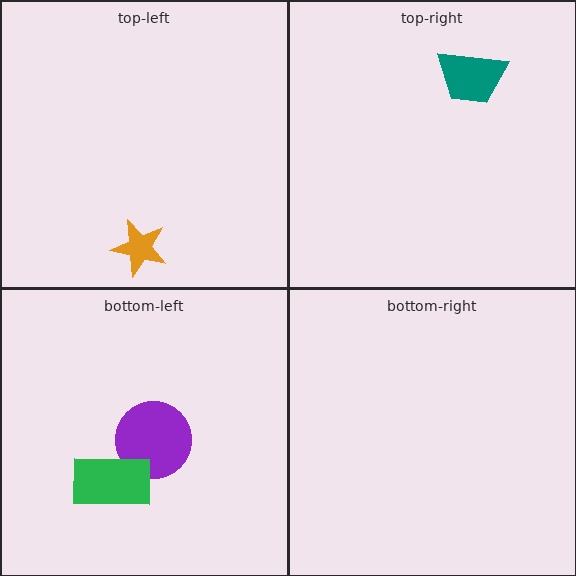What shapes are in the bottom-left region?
The purple circle, the green rectangle.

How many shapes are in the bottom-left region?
2.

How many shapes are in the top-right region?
1.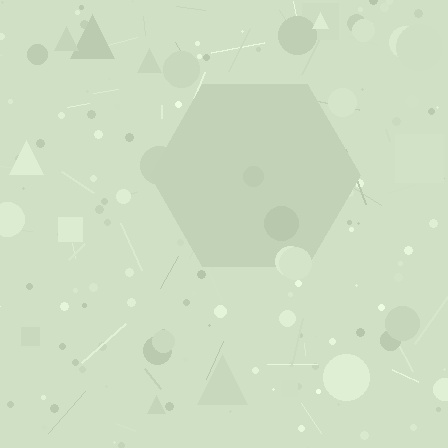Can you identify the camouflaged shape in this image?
The camouflaged shape is a hexagon.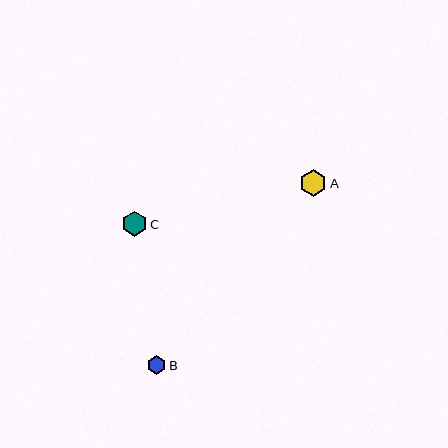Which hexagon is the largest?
Hexagon A is the largest with a size of approximately 27 pixels.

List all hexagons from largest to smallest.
From largest to smallest: A, C, B.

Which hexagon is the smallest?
Hexagon B is the smallest with a size of approximately 19 pixels.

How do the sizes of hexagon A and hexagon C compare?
Hexagon A and hexagon C are approximately the same size.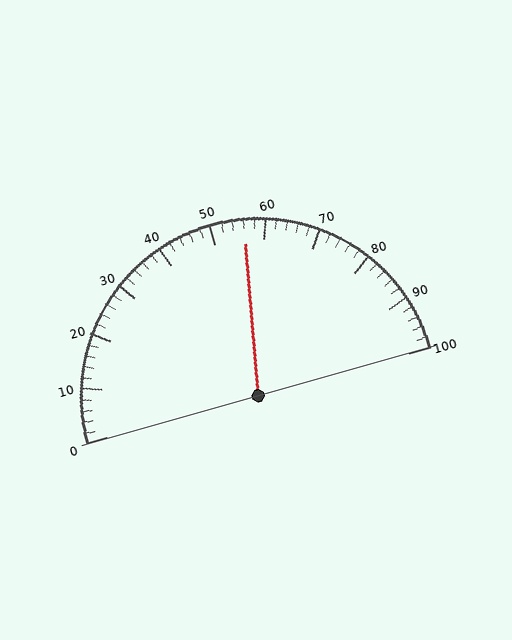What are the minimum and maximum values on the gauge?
The gauge ranges from 0 to 100.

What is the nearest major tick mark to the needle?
The nearest major tick mark is 60.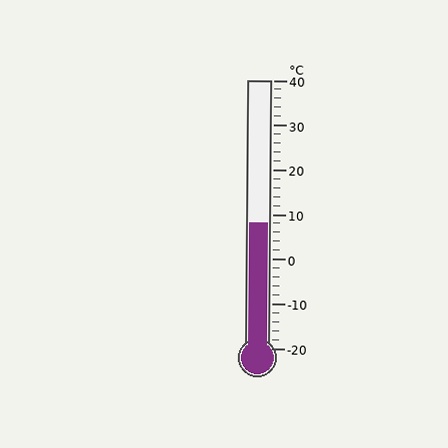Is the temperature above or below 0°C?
The temperature is above 0°C.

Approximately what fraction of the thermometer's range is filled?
The thermometer is filled to approximately 45% of its range.